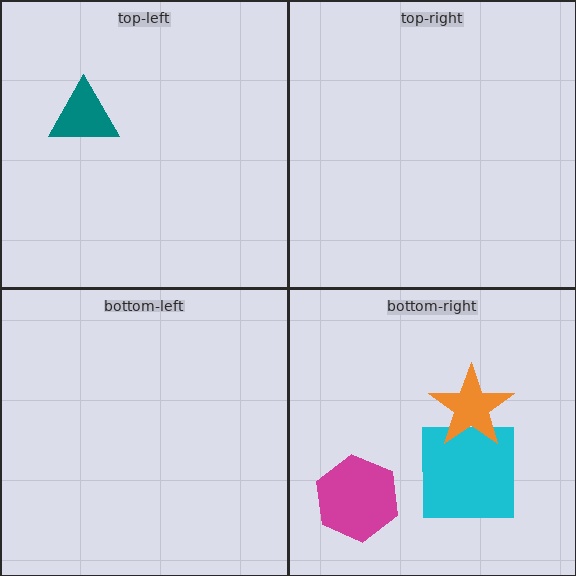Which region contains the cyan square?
The bottom-right region.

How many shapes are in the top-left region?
1.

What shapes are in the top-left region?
The teal triangle.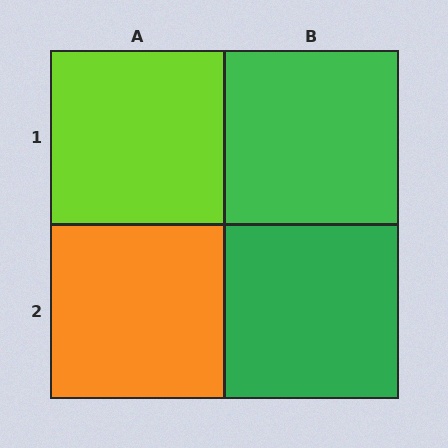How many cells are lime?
1 cell is lime.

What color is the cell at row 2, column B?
Green.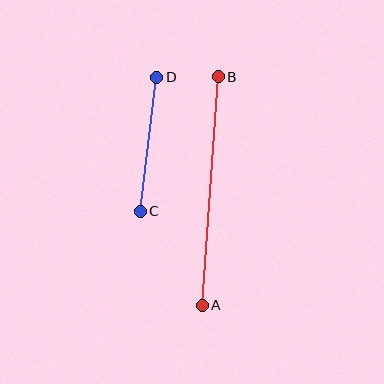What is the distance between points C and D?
The distance is approximately 135 pixels.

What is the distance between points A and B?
The distance is approximately 229 pixels.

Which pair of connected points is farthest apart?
Points A and B are farthest apart.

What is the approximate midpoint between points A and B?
The midpoint is at approximately (210, 191) pixels.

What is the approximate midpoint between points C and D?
The midpoint is at approximately (149, 144) pixels.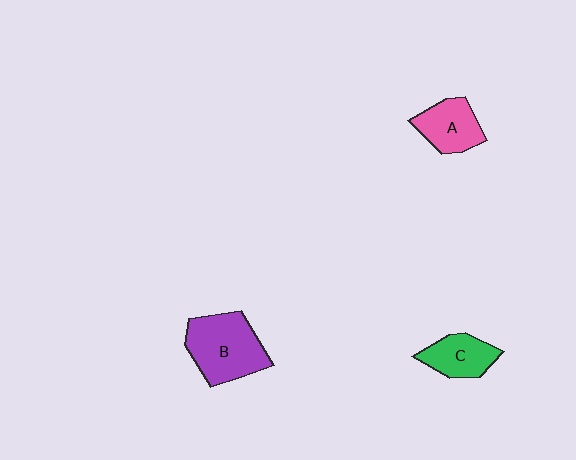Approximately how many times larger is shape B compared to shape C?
Approximately 1.7 times.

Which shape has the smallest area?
Shape C (green).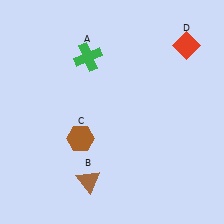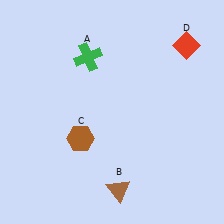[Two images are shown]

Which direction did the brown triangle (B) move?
The brown triangle (B) moved right.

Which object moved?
The brown triangle (B) moved right.